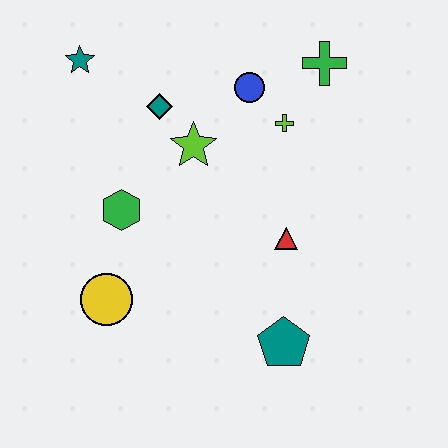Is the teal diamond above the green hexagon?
Yes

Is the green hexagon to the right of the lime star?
No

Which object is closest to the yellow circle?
The green hexagon is closest to the yellow circle.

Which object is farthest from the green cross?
The yellow circle is farthest from the green cross.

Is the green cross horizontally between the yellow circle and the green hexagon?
No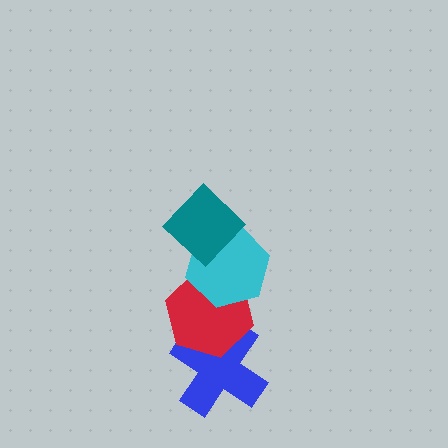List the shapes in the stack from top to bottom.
From top to bottom: the teal diamond, the cyan hexagon, the red hexagon, the blue cross.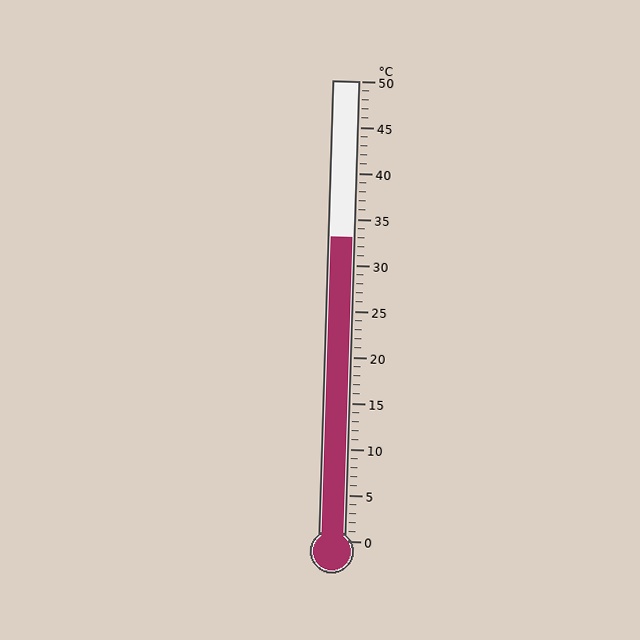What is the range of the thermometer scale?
The thermometer scale ranges from 0°C to 50°C.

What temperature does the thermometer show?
The thermometer shows approximately 33°C.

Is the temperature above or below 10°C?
The temperature is above 10°C.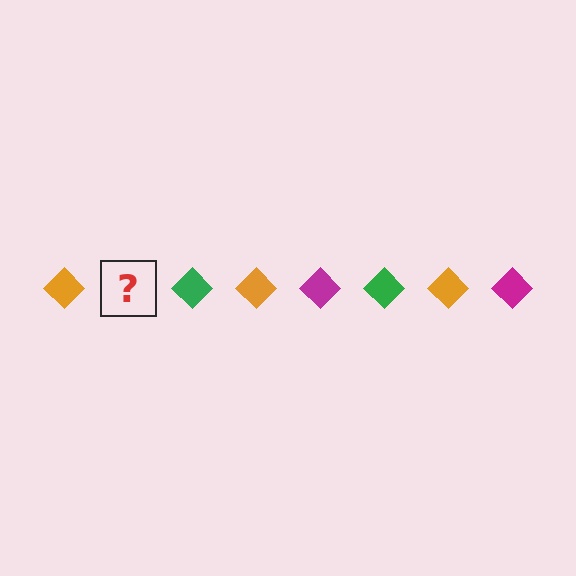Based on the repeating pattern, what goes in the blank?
The blank should be a magenta diamond.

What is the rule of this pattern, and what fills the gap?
The rule is that the pattern cycles through orange, magenta, green diamonds. The gap should be filled with a magenta diamond.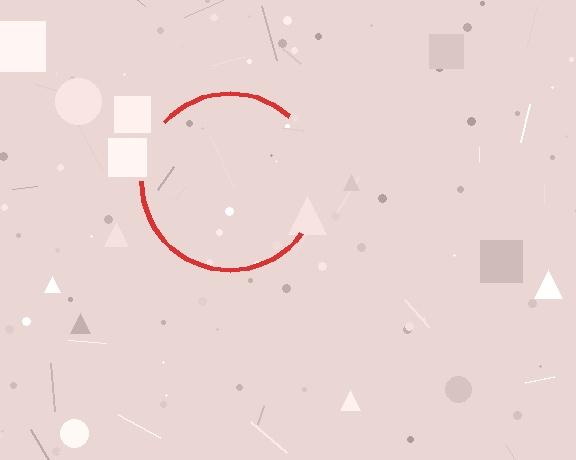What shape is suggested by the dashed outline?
The dashed outline suggests a circle.